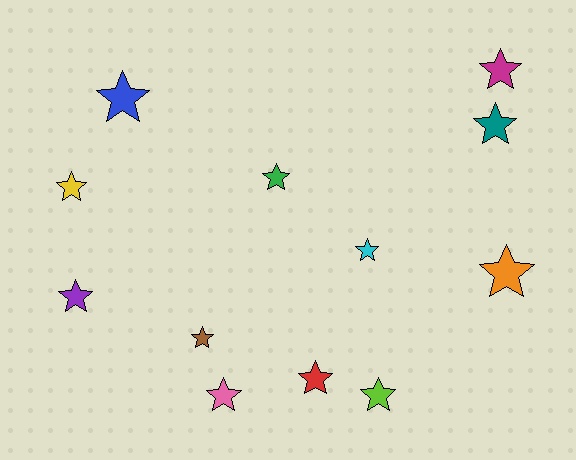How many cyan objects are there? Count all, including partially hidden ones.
There is 1 cyan object.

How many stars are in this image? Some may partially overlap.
There are 12 stars.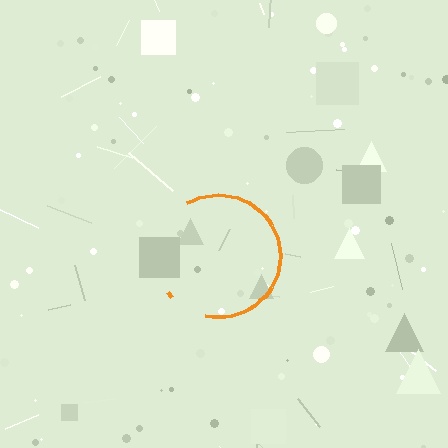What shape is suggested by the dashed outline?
The dashed outline suggests a circle.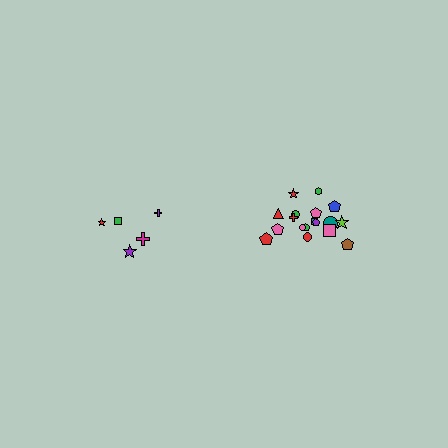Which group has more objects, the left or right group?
The right group.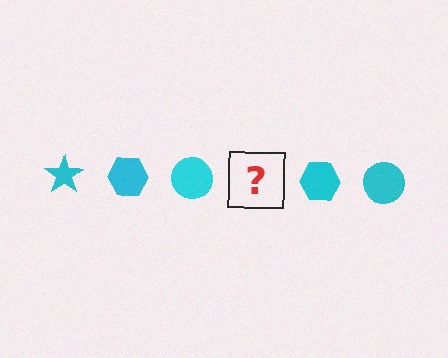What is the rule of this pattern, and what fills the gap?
The rule is that the pattern cycles through star, hexagon, circle shapes in cyan. The gap should be filled with a cyan star.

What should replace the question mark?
The question mark should be replaced with a cyan star.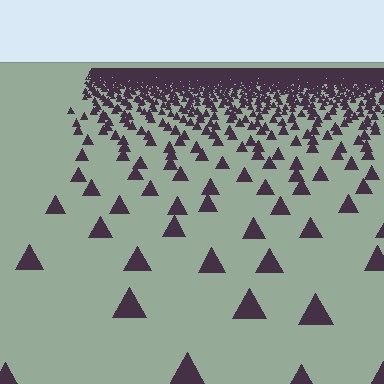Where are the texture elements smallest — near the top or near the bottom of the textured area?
Near the top.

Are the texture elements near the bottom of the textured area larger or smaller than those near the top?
Larger. Near the bottom, elements are closer to the viewer and appear at a bigger on-screen size.